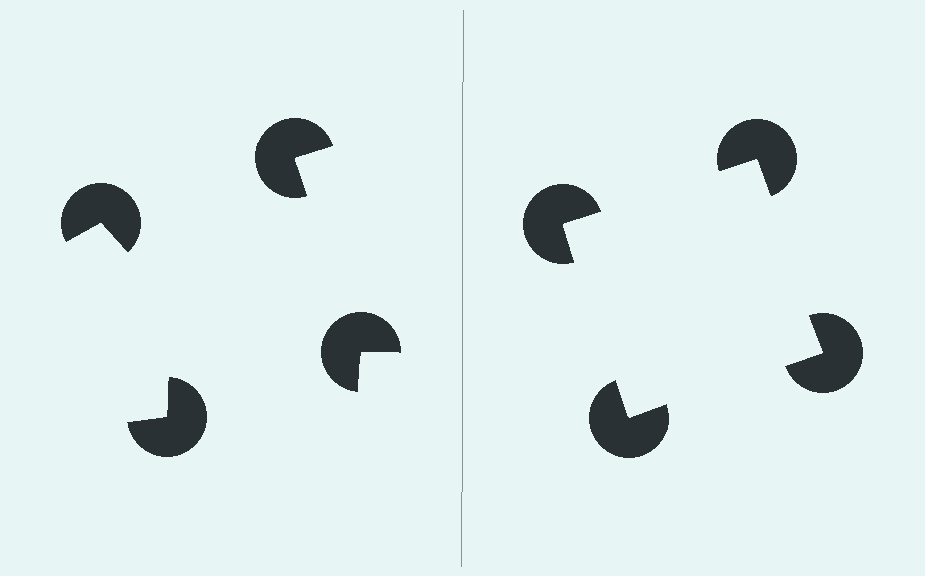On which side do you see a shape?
An illusory square appears on the right side. On the left side the wedge cuts are rotated, so no coherent shape forms.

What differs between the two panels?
The pac-man discs are positioned identically on both sides; only the wedge orientations differ. On the right they align to a square; on the left they are misaligned.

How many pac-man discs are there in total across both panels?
8 — 4 on each side.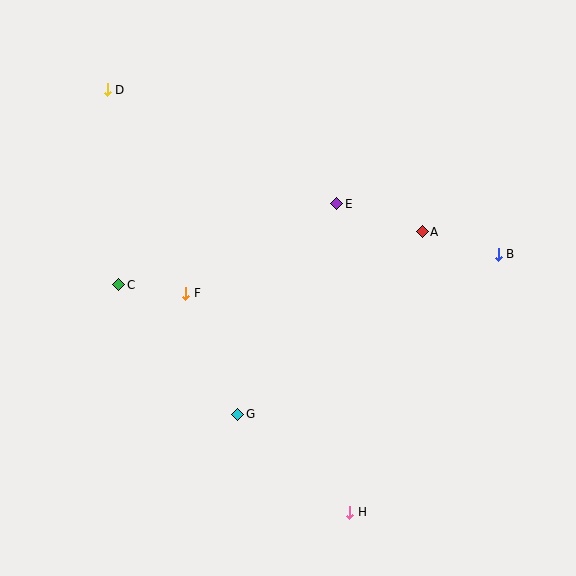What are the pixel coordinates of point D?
Point D is at (107, 90).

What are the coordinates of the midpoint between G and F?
The midpoint between G and F is at (212, 354).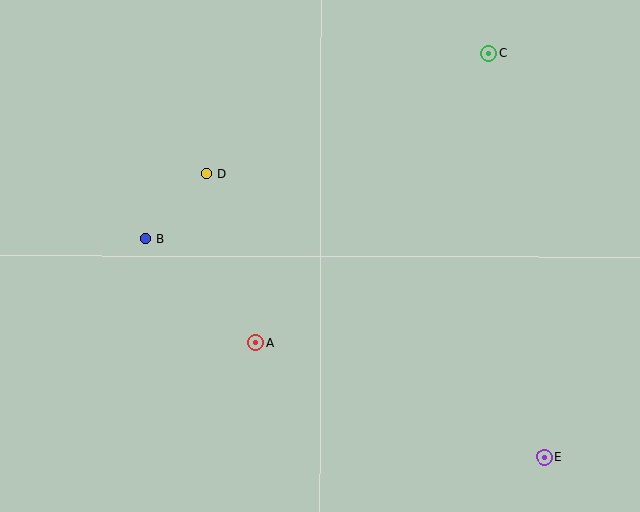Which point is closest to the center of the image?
Point A at (255, 342) is closest to the center.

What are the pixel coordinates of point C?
Point C is at (489, 53).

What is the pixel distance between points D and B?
The distance between D and B is 90 pixels.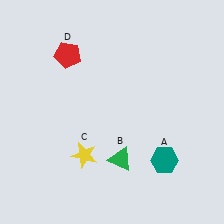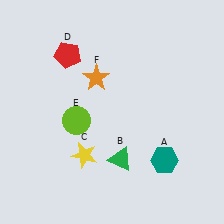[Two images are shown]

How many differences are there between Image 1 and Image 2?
There are 2 differences between the two images.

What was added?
A lime circle (E), an orange star (F) were added in Image 2.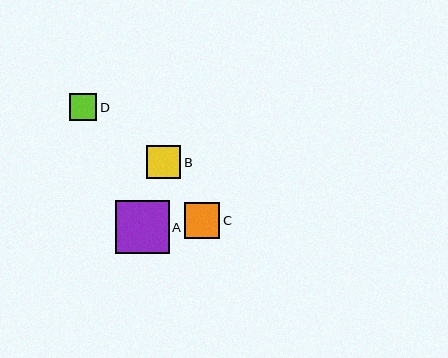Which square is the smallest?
Square D is the smallest with a size of approximately 28 pixels.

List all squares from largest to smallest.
From largest to smallest: A, C, B, D.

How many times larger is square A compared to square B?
Square A is approximately 1.6 times the size of square B.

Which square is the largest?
Square A is the largest with a size of approximately 53 pixels.